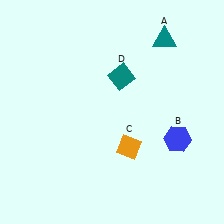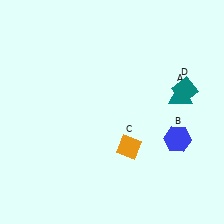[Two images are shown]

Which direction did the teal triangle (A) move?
The teal triangle (A) moved down.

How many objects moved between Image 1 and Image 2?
2 objects moved between the two images.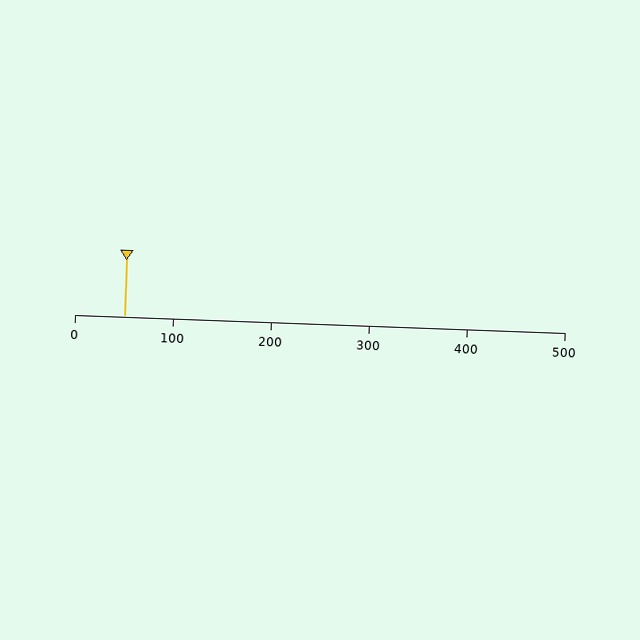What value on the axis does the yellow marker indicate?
The marker indicates approximately 50.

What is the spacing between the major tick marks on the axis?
The major ticks are spaced 100 apart.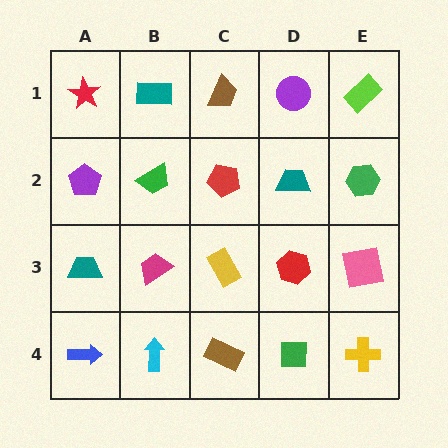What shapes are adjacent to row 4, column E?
A pink square (row 3, column E), a green square (row 4, column D).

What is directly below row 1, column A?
A purple pentagon.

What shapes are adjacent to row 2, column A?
A red star (row 1, column A), a teal trapezoid (row 3, column A), a green trapezoid (row 2, column B).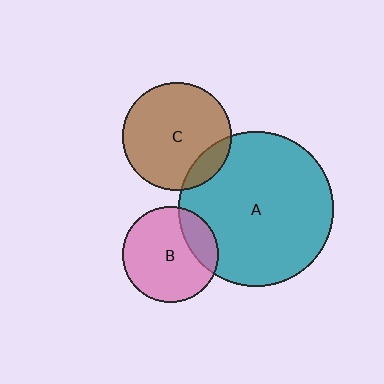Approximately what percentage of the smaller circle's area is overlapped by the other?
Approximately 15%.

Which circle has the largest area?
Circle A (teal).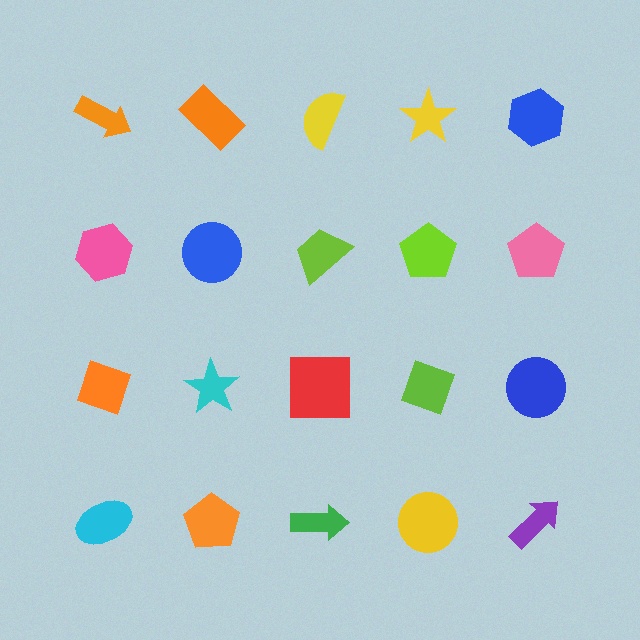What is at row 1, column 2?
An orange rectangle.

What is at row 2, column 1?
A pink hexagon.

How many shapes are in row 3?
5 shapes.